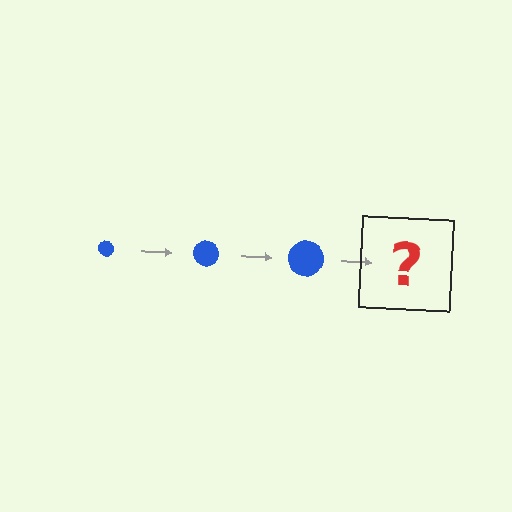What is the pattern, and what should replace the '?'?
The pattern is that the circle gets progressively larger each step. The '?' should be a blue circle, larger than the previous one.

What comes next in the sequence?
The next element should be a blue circle, larger than the previous one.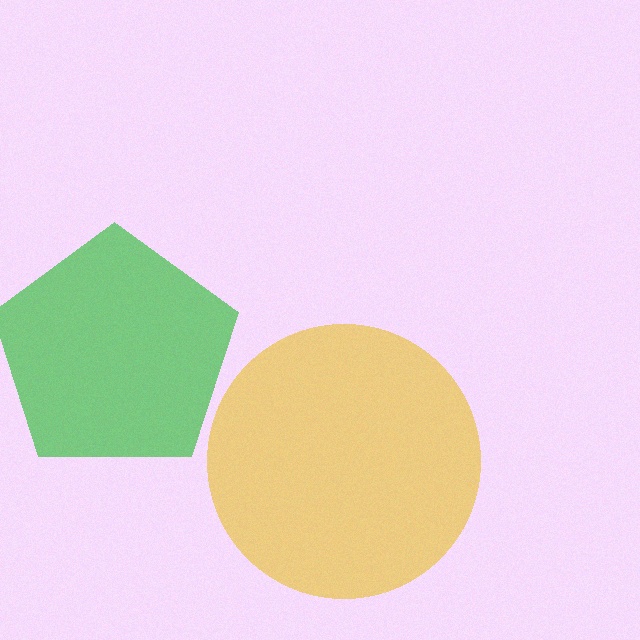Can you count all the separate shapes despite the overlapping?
Yes, there are 2 separate shapes.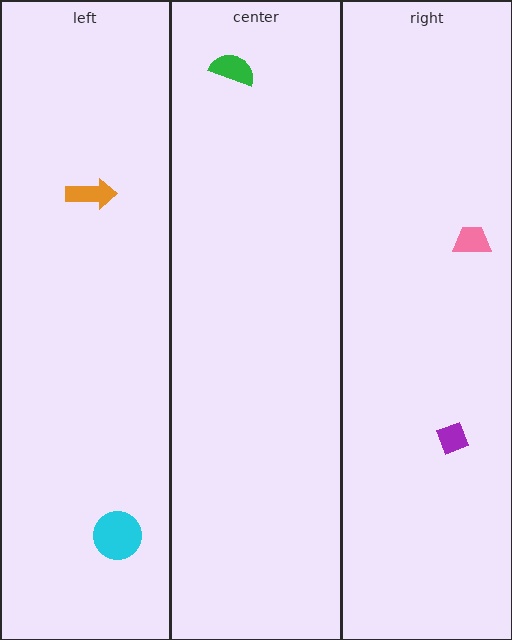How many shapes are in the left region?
2.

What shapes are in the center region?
The green semicircle.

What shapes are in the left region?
The orange arrow, the cyan circle.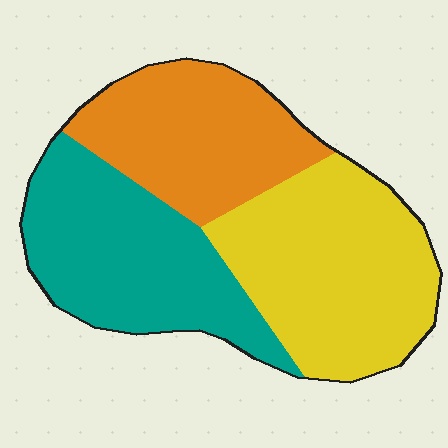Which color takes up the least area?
Orange, at roughly 30%.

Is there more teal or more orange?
Teal.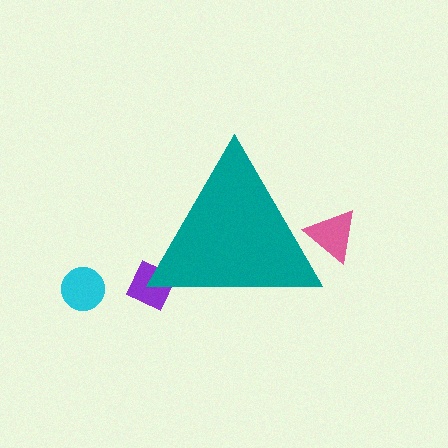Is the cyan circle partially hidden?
No, the cyan circle is fully visible.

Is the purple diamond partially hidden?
Yes, the purple diamond is partially hidden behind the teal triangle.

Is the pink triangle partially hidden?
Yes, the pink triangle is partially hidden behind the teal triangle.